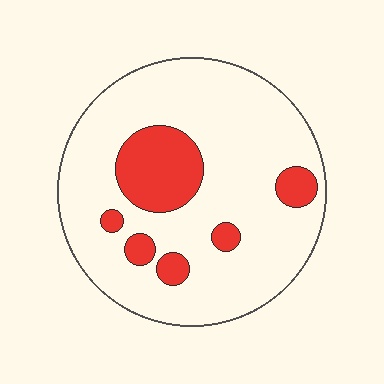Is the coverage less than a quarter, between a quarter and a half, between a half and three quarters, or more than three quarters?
Less than a quarter.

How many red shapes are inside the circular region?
6.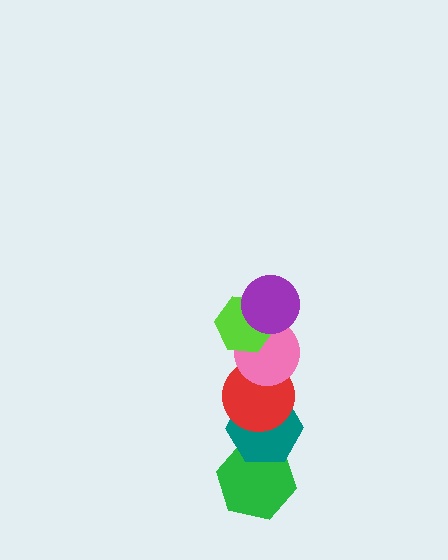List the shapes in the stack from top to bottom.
From top to bottom: the purple circle, the lime hexagon, the pink circle, the red circle, the teal hexagon, the green hexagon.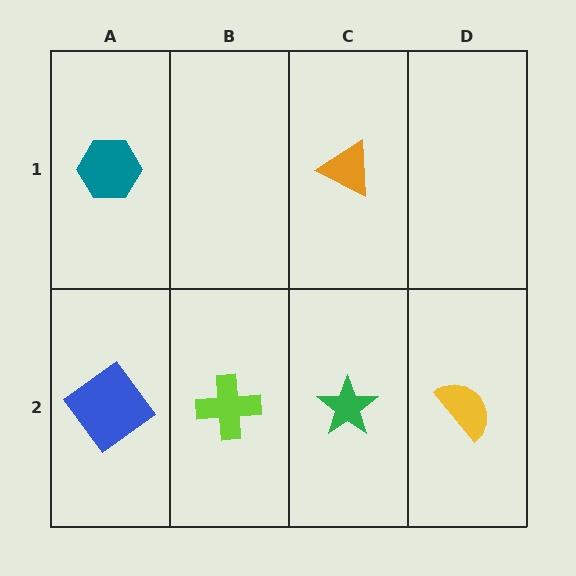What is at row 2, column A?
A blue diamond.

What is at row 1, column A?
A teal hexagon.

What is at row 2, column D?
A yellow semicircle.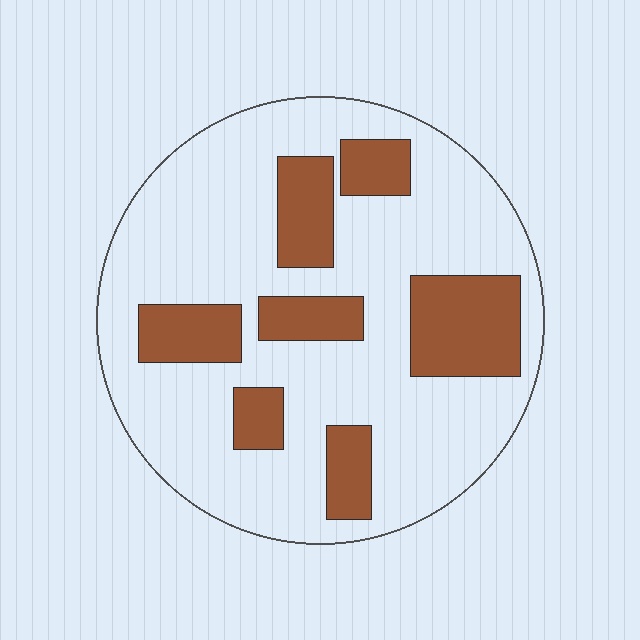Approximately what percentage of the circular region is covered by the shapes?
Approximately 25%.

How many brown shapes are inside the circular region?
7.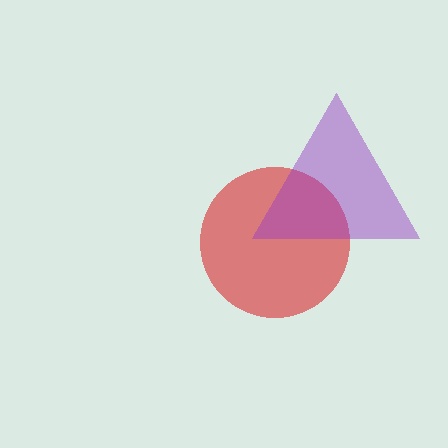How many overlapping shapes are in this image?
There are 2 overlapping shapes in the image.